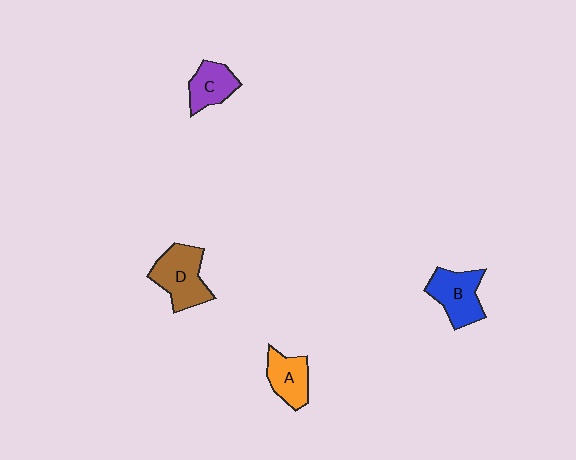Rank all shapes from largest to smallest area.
From largest to smallest: D (brown), B (blue), A (orange), C (purple).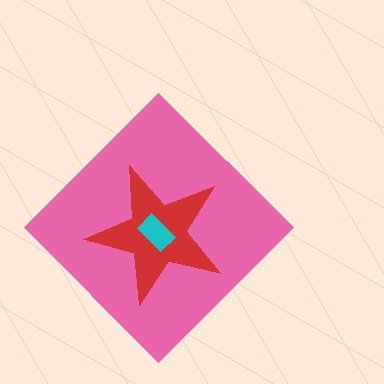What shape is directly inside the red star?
The cyan rectangle.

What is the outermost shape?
The pink diamond.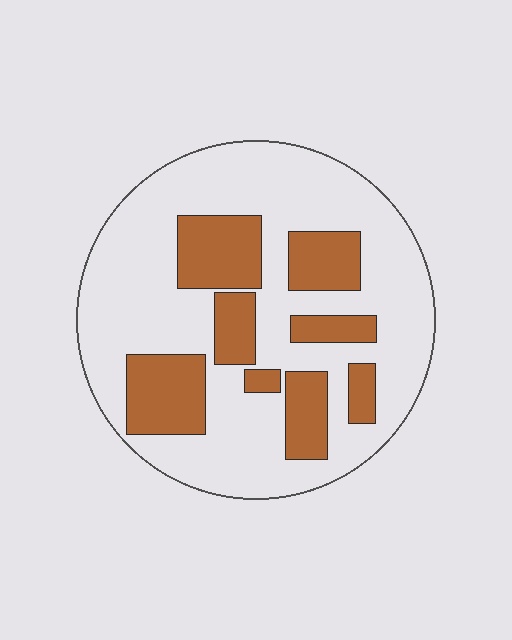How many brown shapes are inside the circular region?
8.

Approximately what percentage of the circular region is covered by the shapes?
Approximately 30%.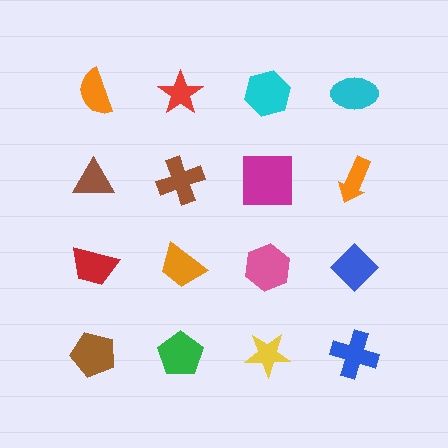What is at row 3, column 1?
A red trapezoid.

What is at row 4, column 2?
A green pentagon.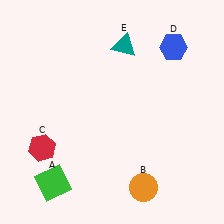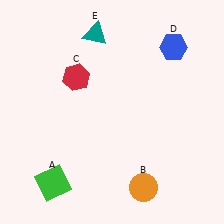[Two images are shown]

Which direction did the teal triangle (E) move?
The teal triangle (E) moved left.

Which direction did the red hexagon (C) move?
The red hexagon (C) moved up.